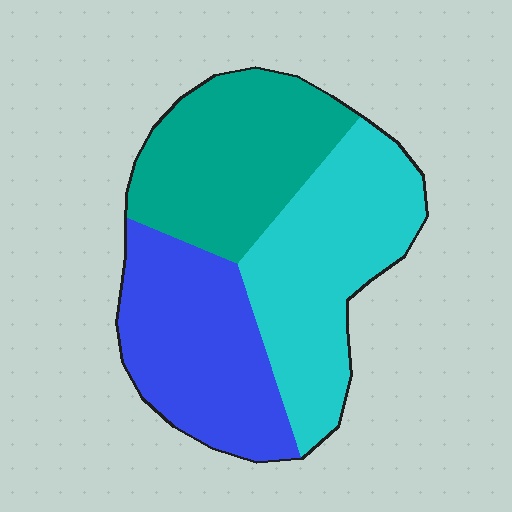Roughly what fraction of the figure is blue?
Blue takes up between a quarter and a half of the figure.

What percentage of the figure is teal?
Teal takes up about one third (1/3) of the figure.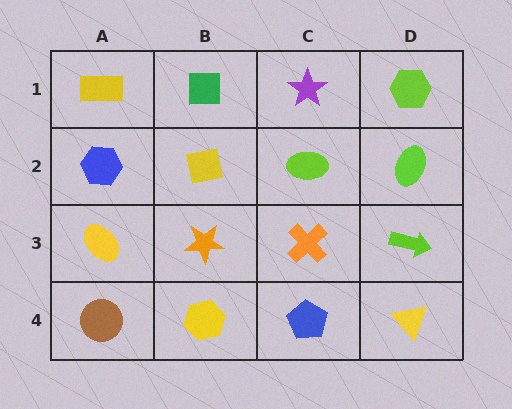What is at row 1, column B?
A green square.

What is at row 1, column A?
A yellow rectangle.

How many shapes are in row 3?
4 shapes.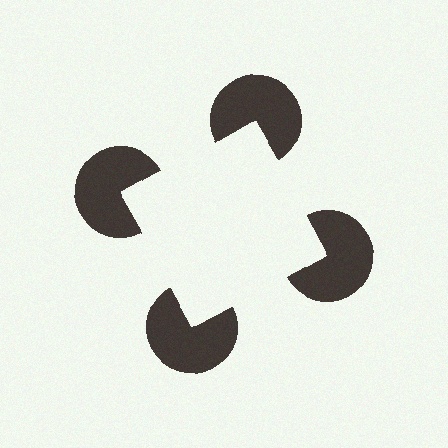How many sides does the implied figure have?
4 sides.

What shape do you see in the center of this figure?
An illusory square — its edges are inferred from the aligned wedge cuts in the pac-man discs, not physically drawn.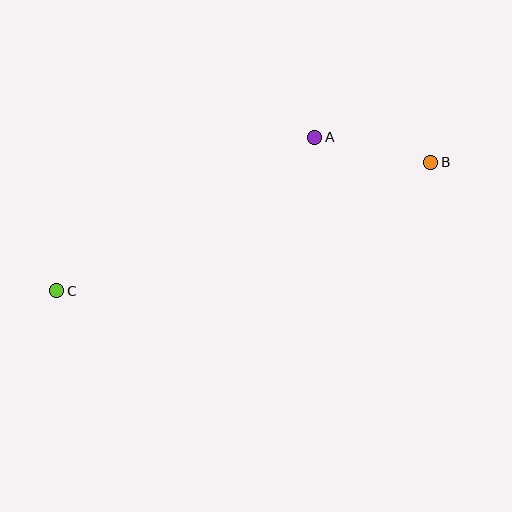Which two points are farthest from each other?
Points B and C are farthest from each other.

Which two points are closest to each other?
Points A and B are closest to each other.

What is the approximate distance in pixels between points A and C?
The distance between A and C is approximately 300 pixels.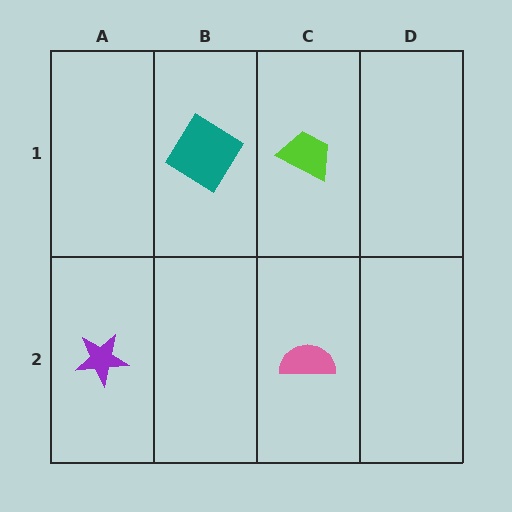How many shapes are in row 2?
2 shapes.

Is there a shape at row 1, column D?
No, that cell is empty.